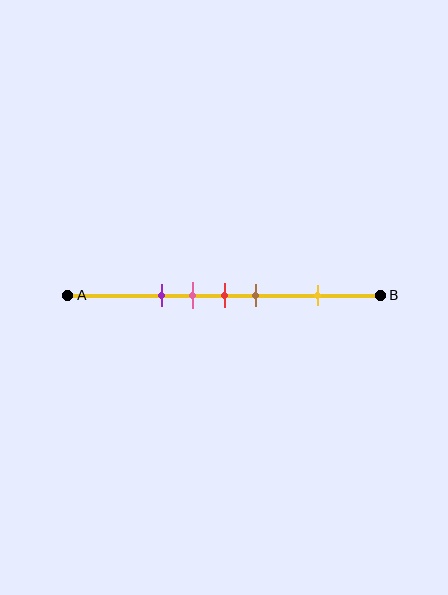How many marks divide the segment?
There are 5 marks dividing the segment.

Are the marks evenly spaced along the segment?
No, the marks are not evenly spaced.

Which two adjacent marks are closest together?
The pink and red marks are the closest adjacent pair.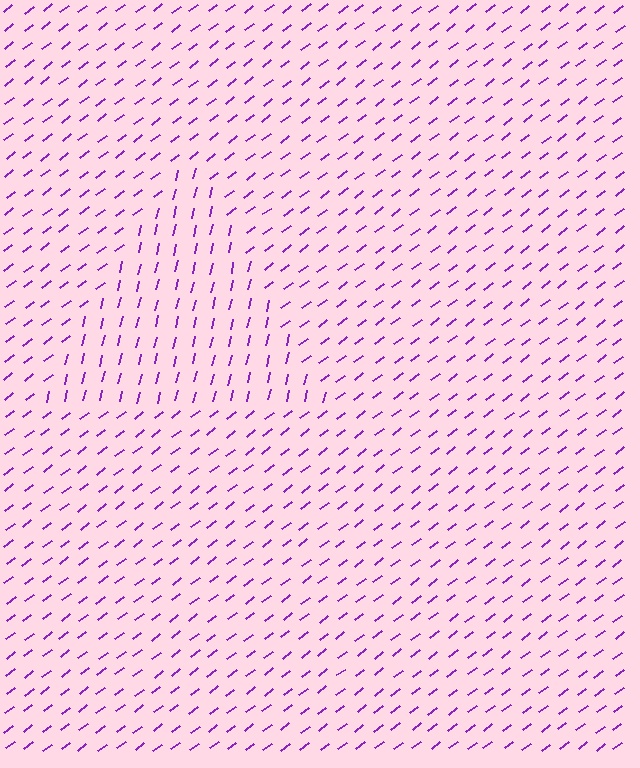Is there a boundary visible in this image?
Yes, there is a texture boundary formed by a change in line orientation.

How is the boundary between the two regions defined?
The boundary is defined purely by a change in line orientation (approximately 40 degrees difference). All lines are the same color and thickness.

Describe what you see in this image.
The image is filled with small purple line segments. A triangle region in the image has lines oriented differently from the surrounding lines, creating a visible texture boundary.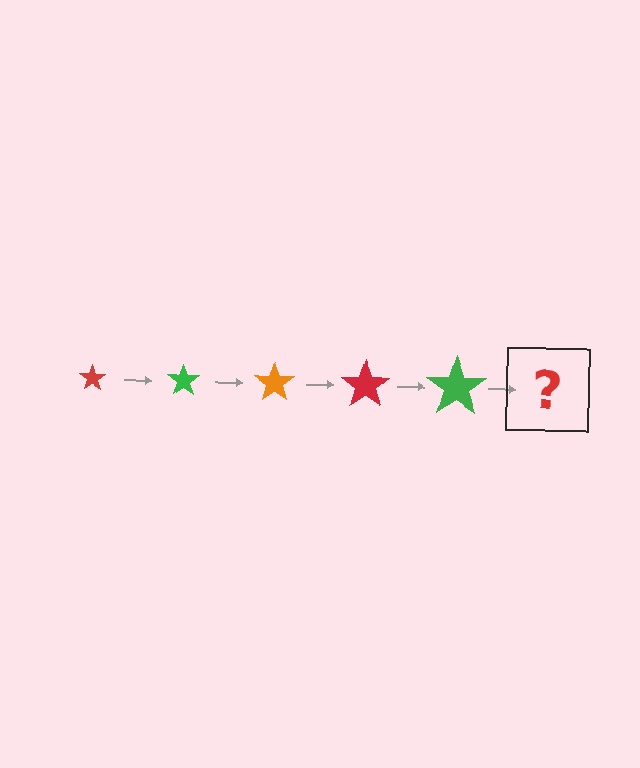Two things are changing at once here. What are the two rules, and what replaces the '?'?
The two rules are that the star grows larger each step and the color cycles through red, green, and orange. The '?' should be an orange star, larger than the previous one.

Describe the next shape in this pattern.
It should be an orange star, larger than the previous one.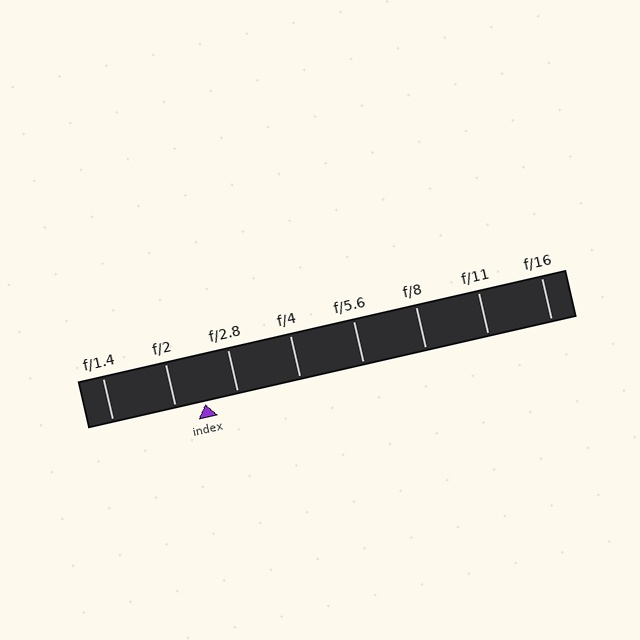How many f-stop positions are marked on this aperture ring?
There are 8 f-stop positions marked.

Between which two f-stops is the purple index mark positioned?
The index mark is between f/2 and f/2.8.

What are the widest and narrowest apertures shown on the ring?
The widest aperture shown is f/1.4 and the narrowest is f/16.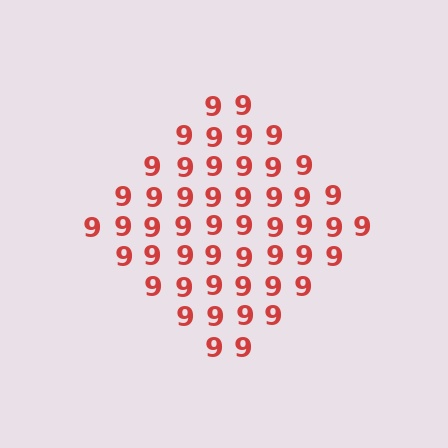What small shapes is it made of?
It is made of small digit 9's.